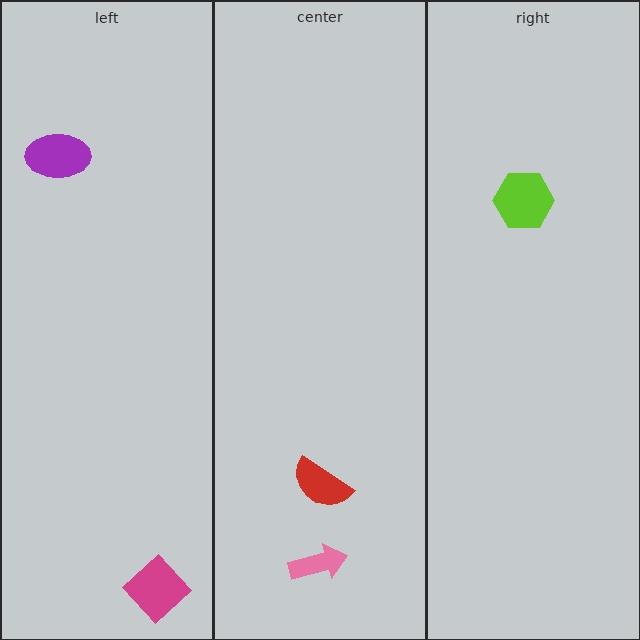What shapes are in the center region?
The pink arrow, the red semicircle.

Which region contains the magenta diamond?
The left region.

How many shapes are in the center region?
2.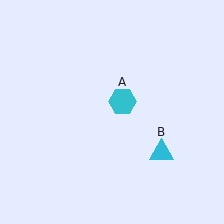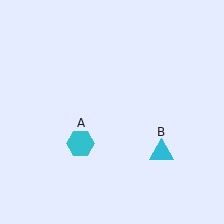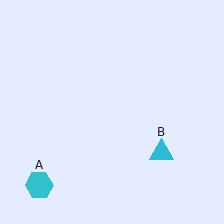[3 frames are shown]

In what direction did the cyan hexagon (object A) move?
The cyan hexagon (object A) moved down and to the left.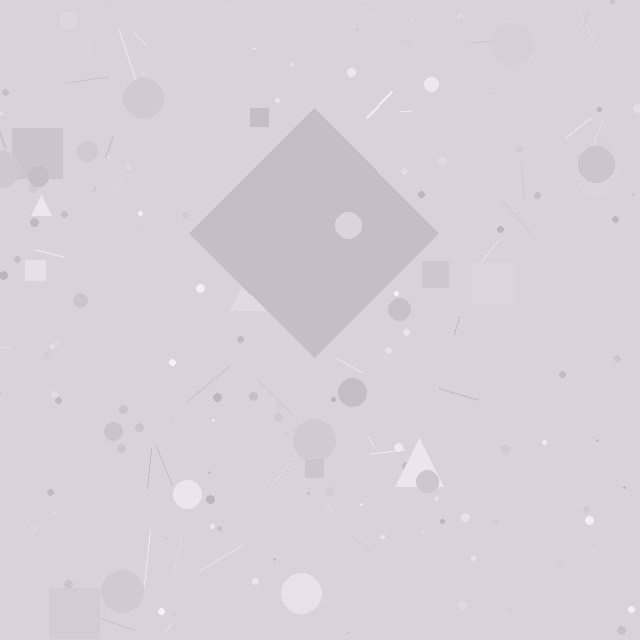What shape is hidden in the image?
A diamond is hidden in the image.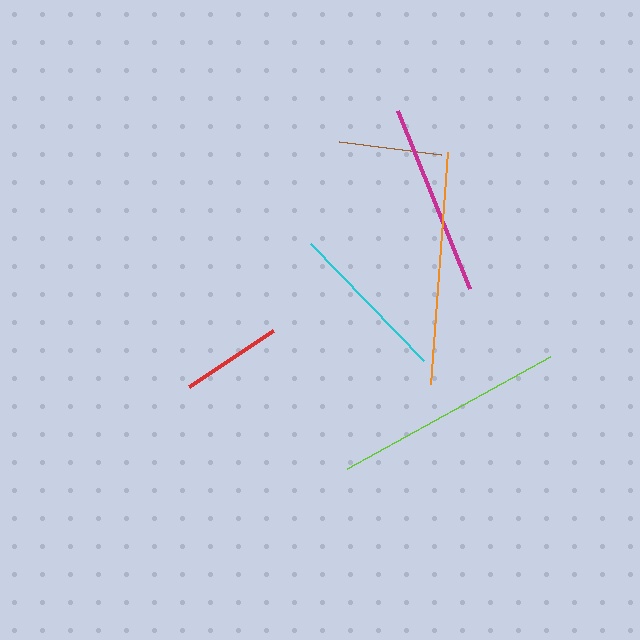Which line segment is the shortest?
The red line is the shortest at approximately 100 pixels.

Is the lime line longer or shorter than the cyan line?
The lime line is longer than the cyan line.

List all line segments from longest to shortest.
From longest to shortest: lime, orange, magenta, cyan, brown, red.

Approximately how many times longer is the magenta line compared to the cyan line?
The magenta line is approximately 1.2 times the length of the cyan line.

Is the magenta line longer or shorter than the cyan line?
The magenta line is longer than the cyan line.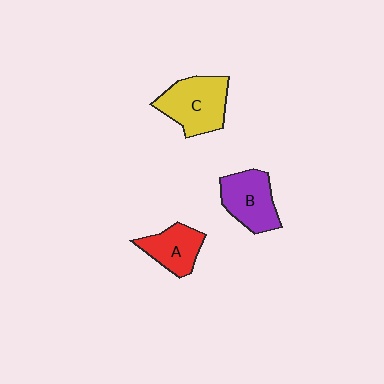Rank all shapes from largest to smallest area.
From largest to smallest: C (yellow), B (purple), A (red).